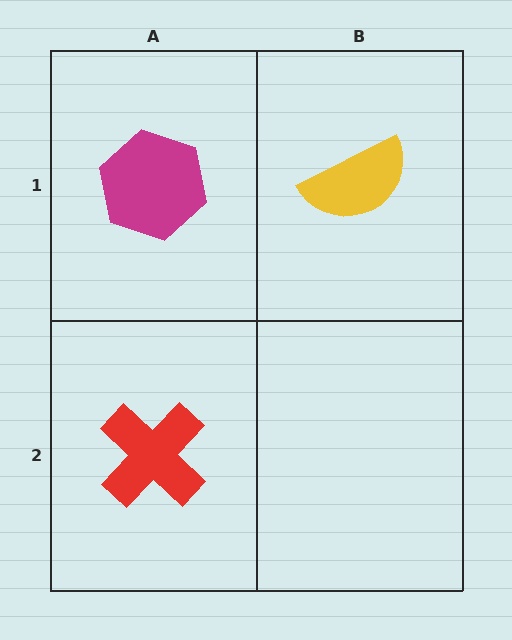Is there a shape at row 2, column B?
No, that cell is empty.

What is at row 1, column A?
A magenta hexagon.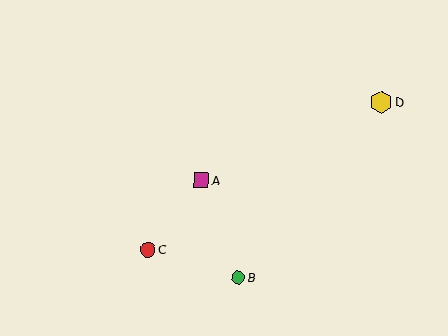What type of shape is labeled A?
Shape A is a magenta square.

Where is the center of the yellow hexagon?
The center of the yellow hexagon is at (381, 102).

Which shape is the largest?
The yellow hexagon (labeled D) is the largest.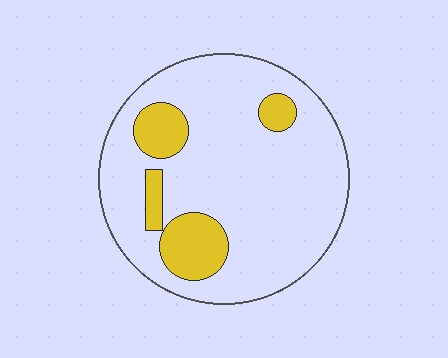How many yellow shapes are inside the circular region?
4.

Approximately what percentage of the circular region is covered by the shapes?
Approximately 15%.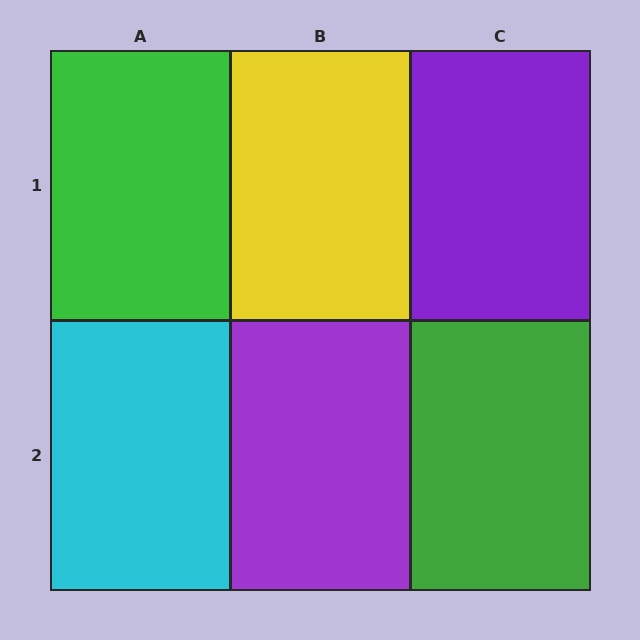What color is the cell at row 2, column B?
Purple.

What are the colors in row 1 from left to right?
Green, yellow, purple.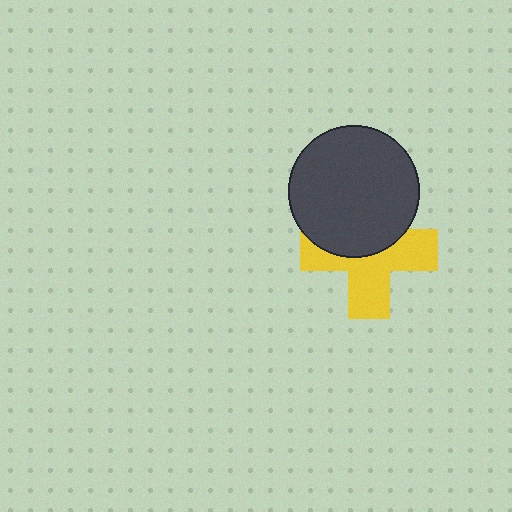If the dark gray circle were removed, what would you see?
You would see the complete yellow cross.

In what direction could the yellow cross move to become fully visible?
The yellow cross could move down. That would shift it out from behind the dark gray circle entirely.